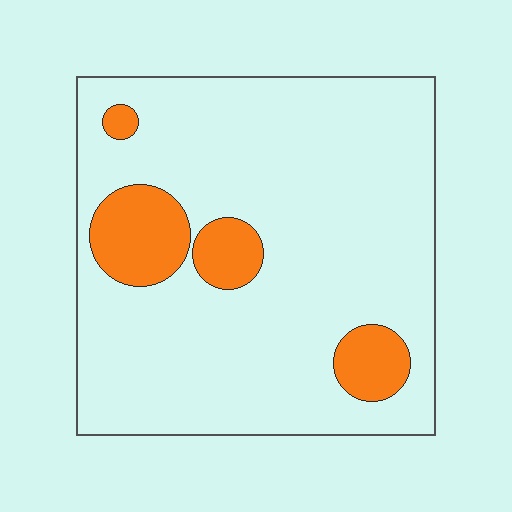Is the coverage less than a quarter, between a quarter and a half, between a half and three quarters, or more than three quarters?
Less than a quarter.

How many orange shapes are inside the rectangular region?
4.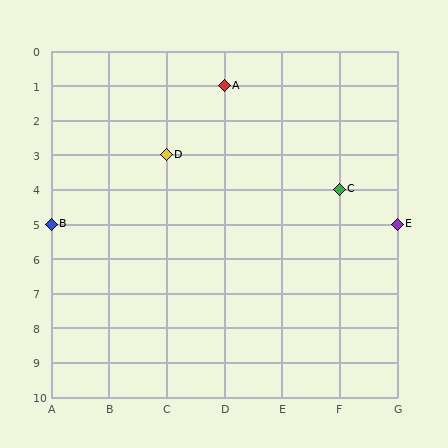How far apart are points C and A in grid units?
Points C and A are 2 columns and 3 rows apart (about 3.6 grid units diagonally).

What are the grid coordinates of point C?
Point C is at grid coordinates (F, 4).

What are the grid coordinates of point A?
Point A is at grid coordinates (D, 1).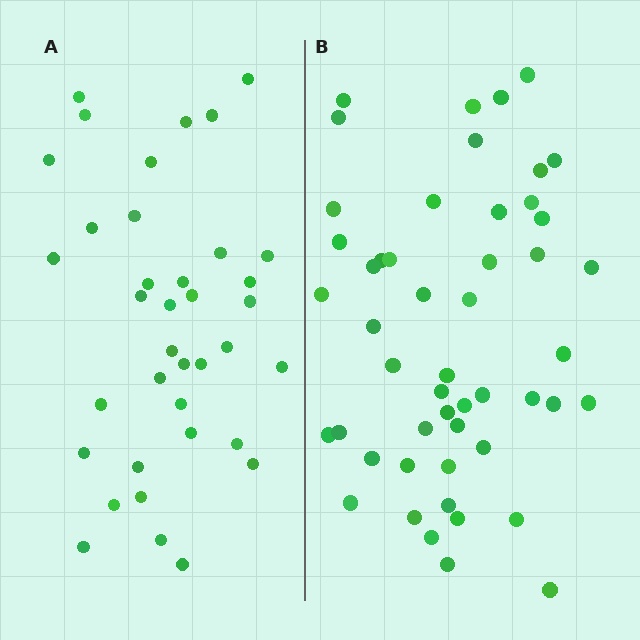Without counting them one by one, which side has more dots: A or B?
Region B (the right region) has more dots.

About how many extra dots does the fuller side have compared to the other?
Region B has approximately 15 more dots than region A.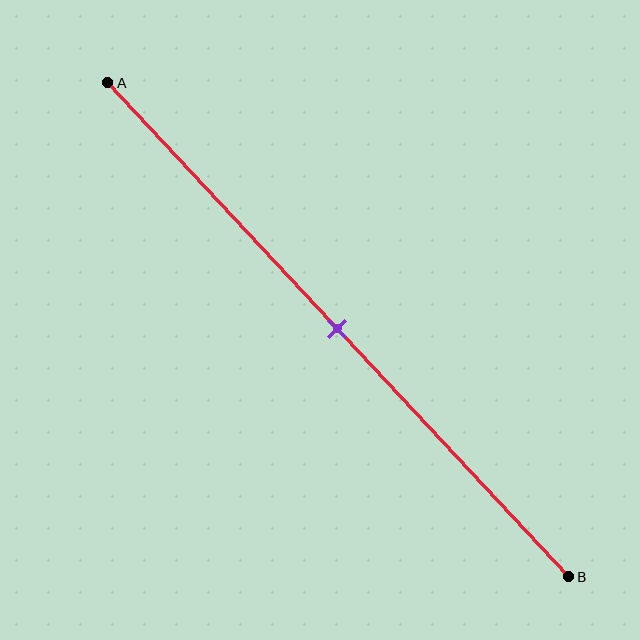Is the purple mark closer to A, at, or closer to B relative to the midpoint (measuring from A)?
The purple mark is approximately at the midpoint of segment AB.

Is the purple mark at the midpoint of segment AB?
Yes, the mark is approximately at the midpoint.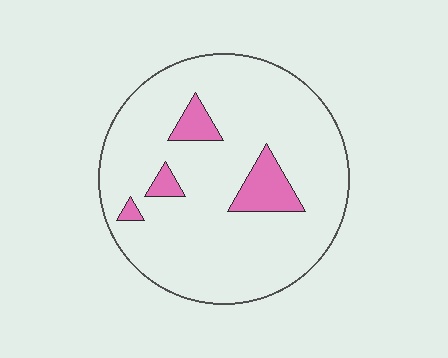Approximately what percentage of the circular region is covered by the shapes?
Approximately 10%.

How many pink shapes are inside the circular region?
4.